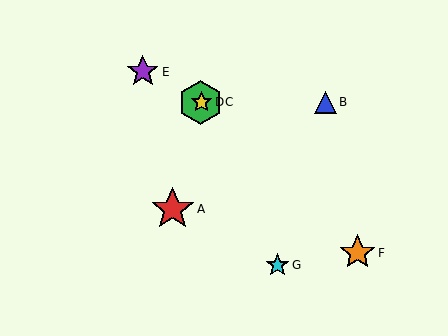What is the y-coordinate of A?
Object A is at y≈209.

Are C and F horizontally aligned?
No, C is at y≈102 and F is at y≈253.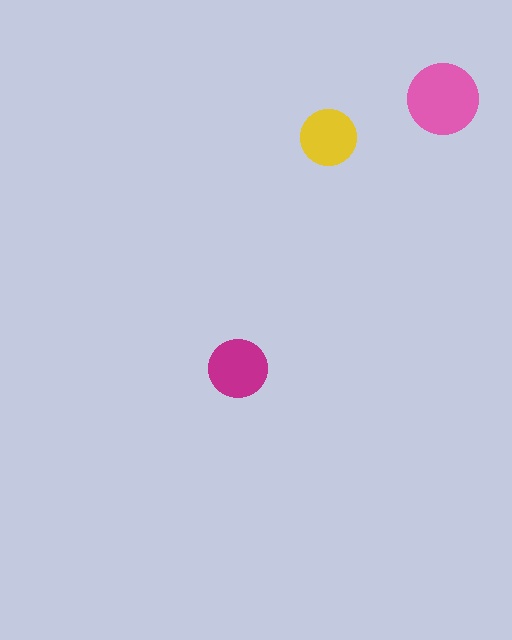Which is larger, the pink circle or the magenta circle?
The pink one.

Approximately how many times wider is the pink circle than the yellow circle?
About 1.5 times wider.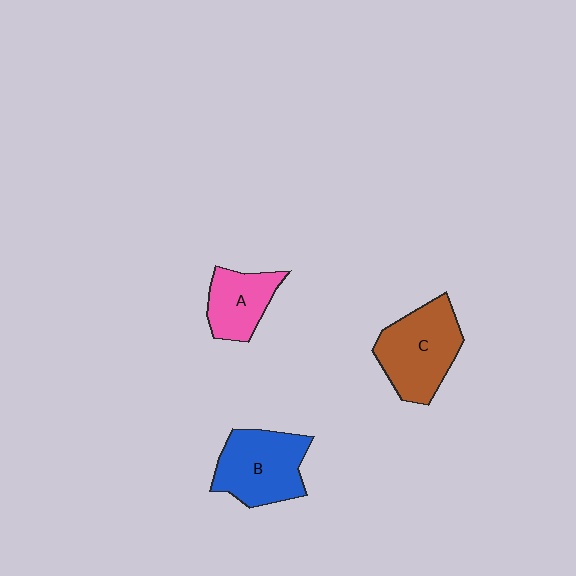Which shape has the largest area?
Shape C (brown).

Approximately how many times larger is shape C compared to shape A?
Approximately 1.5 times.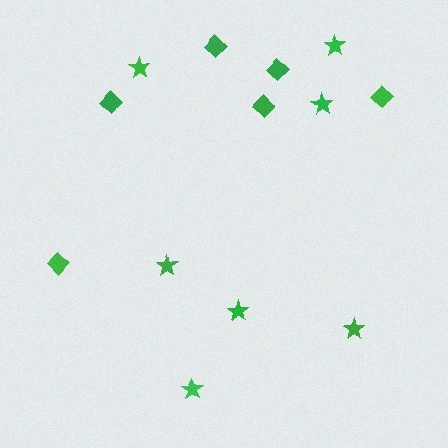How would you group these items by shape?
There are 2 groups: one group of diamonds (6) and one group of stars (7).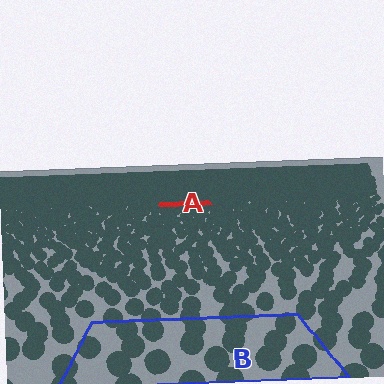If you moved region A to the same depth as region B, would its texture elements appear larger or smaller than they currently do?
They would appear larger. At a closer depth, the same texture elements are projected at a bigger on-screen size.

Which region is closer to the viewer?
Region B is closer. The texture elements there are larger and more spread out.